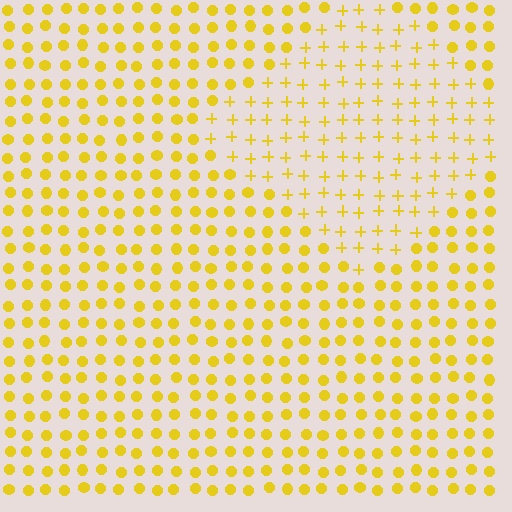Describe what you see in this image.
The image is filled with small yellow elements arranged in a uniform grid. A diamond-shaped region contains plus signs, while the surrounding area contains circles. The boundary is defined purely by the change in element shape.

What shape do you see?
I see a diamond.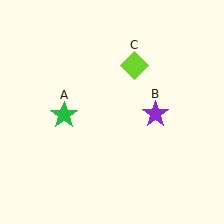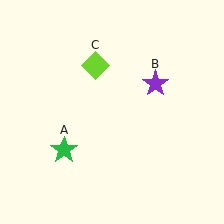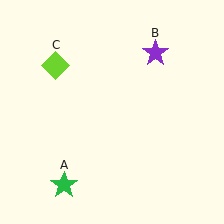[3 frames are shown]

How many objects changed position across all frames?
3 objects changed position: green star (object A), purple star (object B), lime diamond (object C).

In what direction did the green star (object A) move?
The green star (object A) moved down.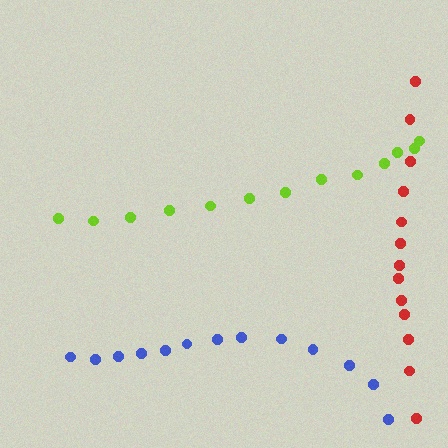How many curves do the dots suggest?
There are 3 distinct paths.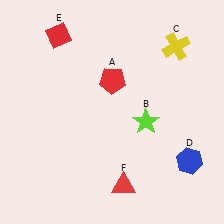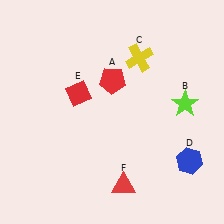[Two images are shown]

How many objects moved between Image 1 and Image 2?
3 objects moved between the two images.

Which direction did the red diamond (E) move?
The red diamond (E) moved down.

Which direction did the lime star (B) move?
The lime star (B) moved right.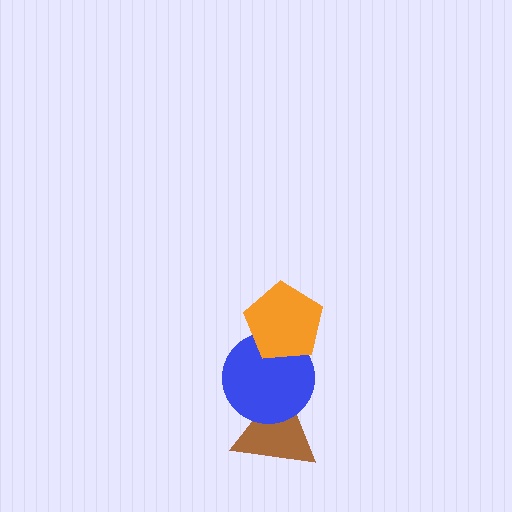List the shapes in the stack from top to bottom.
From top to bottom: the orange pentagon, the blue circle, the brown triangle.